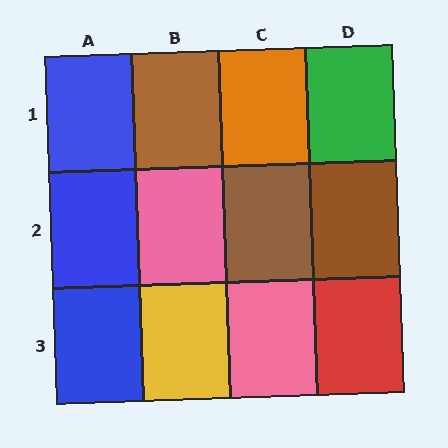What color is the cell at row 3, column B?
Yellow.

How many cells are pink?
2 cells are pink.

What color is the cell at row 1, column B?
Brown.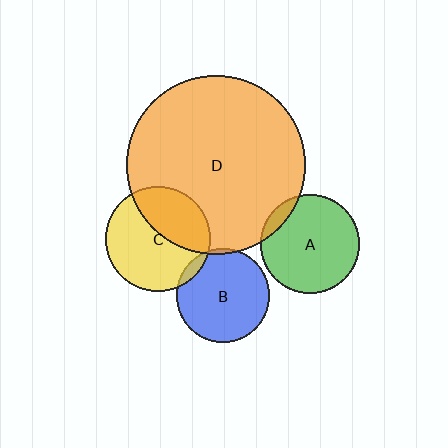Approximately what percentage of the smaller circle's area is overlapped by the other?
Approximately 5%.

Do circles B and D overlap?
Yes.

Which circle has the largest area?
Circle D (orange).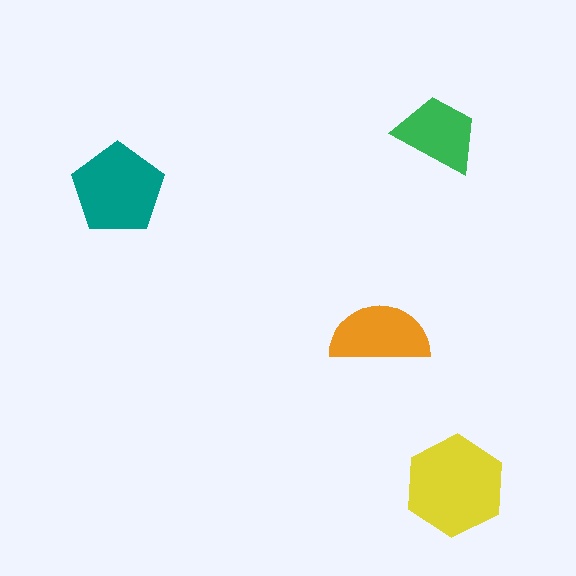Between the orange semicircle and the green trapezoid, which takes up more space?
The orange semicircle.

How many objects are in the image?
There are 4 objects in the image.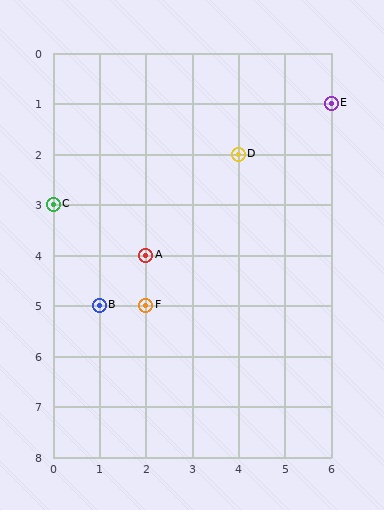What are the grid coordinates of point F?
Point F is at grid coordinates (2, 5).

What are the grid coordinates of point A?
Point A is at grid coordinates (2, 4).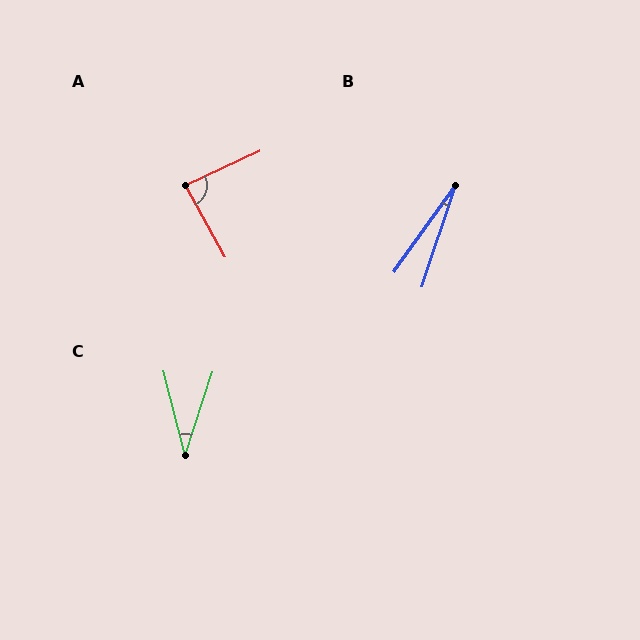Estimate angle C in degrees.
Approximately 33 degrees.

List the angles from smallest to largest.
B (17°), C (33°), A (86°).